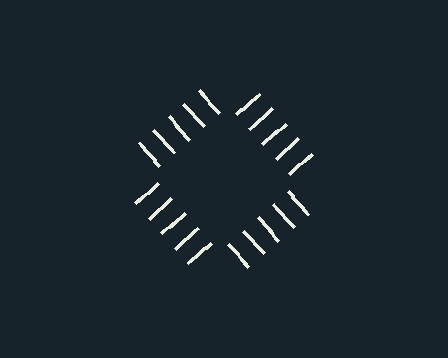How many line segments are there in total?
20 — 5 along each of the 4 edges.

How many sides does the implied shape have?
4 sides — the line-ends trace a square.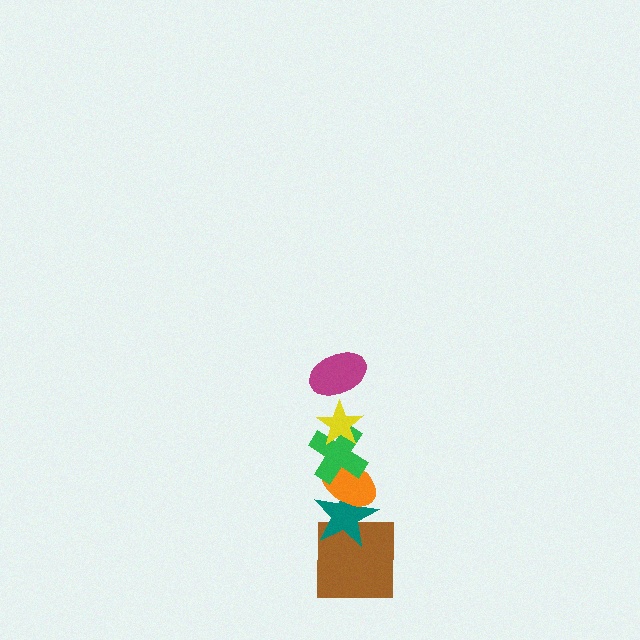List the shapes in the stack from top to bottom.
From top to bottom: the magenta ellipse, the yellow star, the green cross, the orange ellipse, the teal star, the brown square.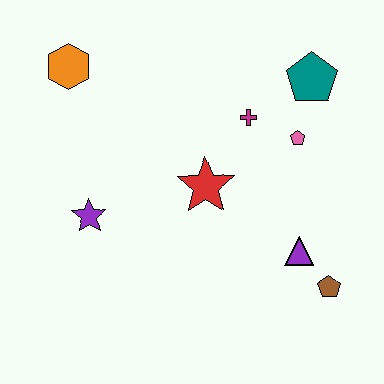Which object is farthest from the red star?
The orange hexagon is farthest from the red star.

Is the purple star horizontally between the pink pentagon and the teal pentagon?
No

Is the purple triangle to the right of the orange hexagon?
Yes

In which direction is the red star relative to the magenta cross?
The red star is below the magenta cross.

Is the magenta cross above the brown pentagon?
Yes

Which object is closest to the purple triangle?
The brown pentagon is closest to the purple triangle.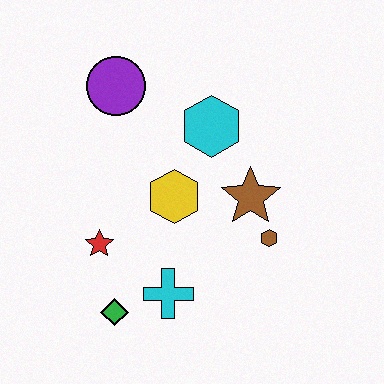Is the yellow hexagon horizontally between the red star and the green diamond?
No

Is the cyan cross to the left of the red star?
No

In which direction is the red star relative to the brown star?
The red star is to the left of the brown star.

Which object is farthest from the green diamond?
The purple circle is farthest from the green diamond.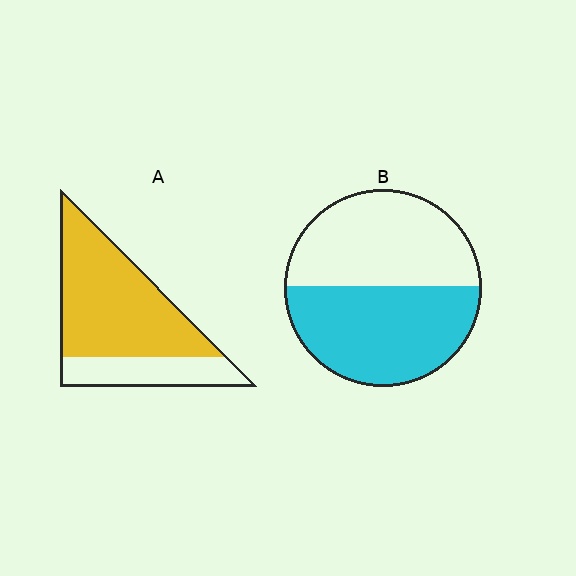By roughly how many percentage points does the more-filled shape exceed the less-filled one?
By roughly 20 percentage points (A over B).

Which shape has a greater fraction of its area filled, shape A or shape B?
Shape A.